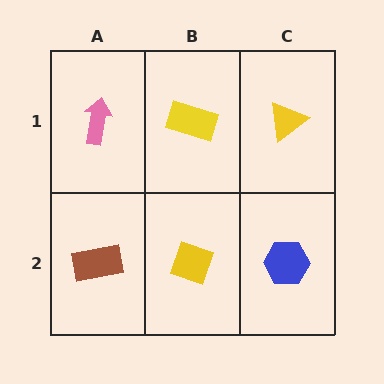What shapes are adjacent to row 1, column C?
A blue hexagon (row 2, column C), a yellow rectangle (row 1, column B).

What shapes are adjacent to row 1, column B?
A yellow diamond (row 2, column B), a pink arrow (row 1, column A), a yellow triangle (row 1, column C).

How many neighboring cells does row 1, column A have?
2.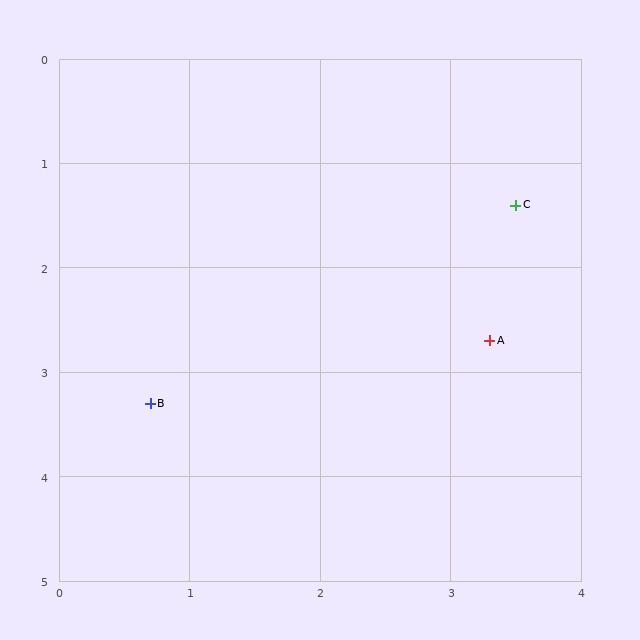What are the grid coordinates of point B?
Point B is at approximately (0.7, 3.3).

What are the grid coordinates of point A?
Point A is at approximately (3.3, 2.7).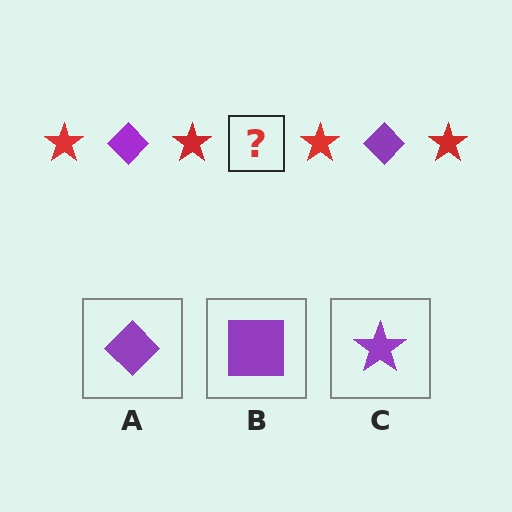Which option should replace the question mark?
Option A.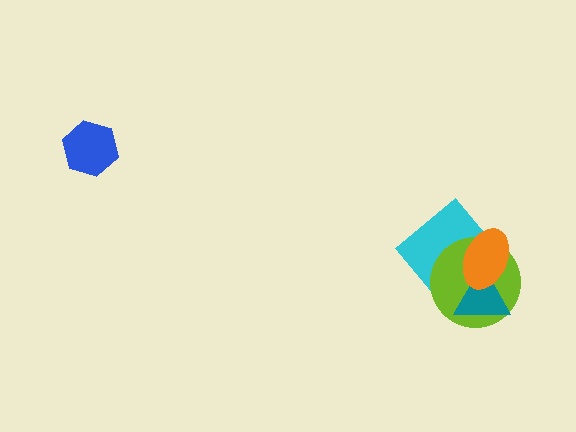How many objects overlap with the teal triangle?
3 objects overlap with the teal triangle.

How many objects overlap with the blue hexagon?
0 objects overlap with the blue hexagon.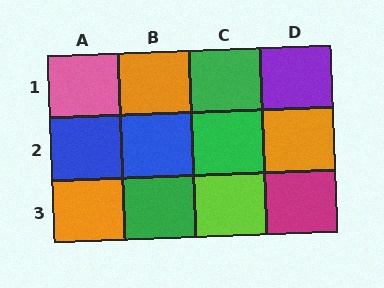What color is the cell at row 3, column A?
Orange.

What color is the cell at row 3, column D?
Magenta.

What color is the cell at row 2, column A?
Blue.